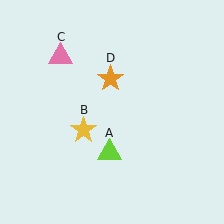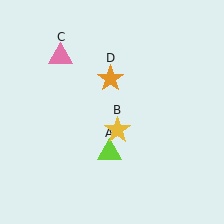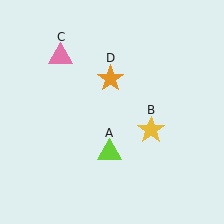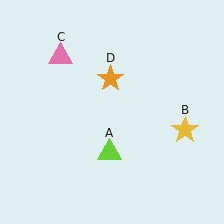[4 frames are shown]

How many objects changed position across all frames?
1 object changed position: yellow star (object B).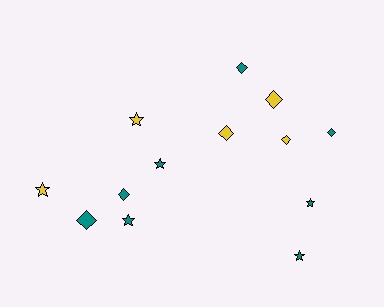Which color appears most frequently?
Teal, with 8 objects.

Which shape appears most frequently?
Diamond, with 7 objects.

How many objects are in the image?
There are 13 objects.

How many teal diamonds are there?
There are 4 teal diamonds.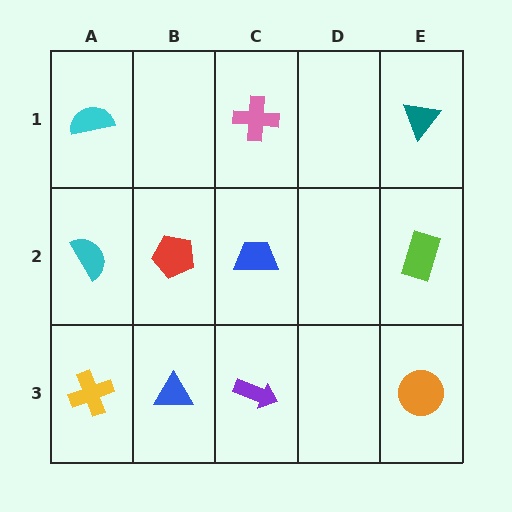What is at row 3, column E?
An orange circle.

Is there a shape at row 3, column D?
No, that cell is empty.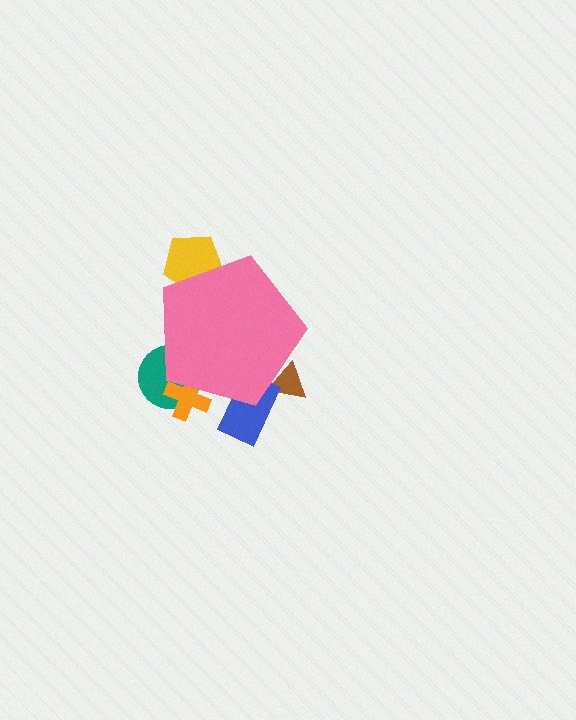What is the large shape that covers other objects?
A pink pentagon.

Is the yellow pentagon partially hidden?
Yes, the yellow pentagon is partially hidden behind the pink pentagon.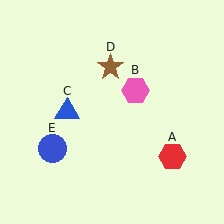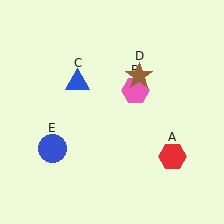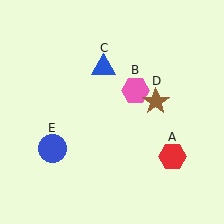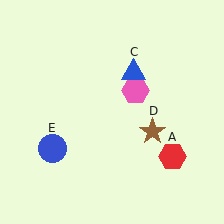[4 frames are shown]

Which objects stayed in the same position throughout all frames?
Red hexagon (object A) and pink hexagon (object B) and blue circle (object E) remained stationary.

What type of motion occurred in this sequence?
The blue triangle (object C), brown star (object D) rotated clockwise around the center of the scene.